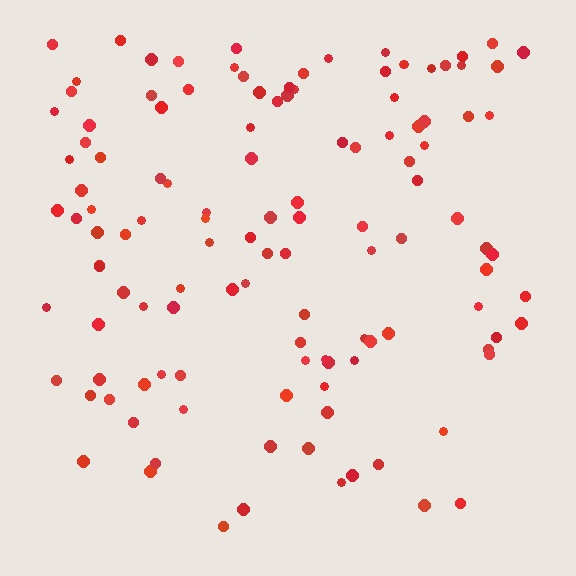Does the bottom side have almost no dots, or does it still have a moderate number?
Still a moderate number, just noticeably fewer than the top.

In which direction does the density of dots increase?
From bottom to top, with the top side densest.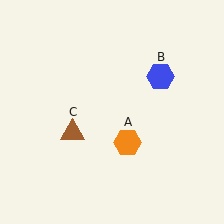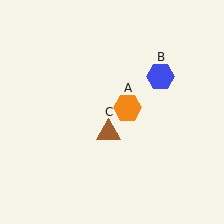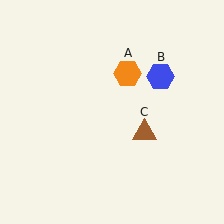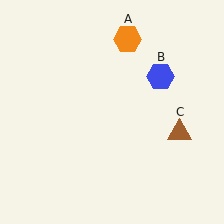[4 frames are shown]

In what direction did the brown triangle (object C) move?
The brown triangle (object C) moved right.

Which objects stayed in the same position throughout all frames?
Blue hexagon (object B) remained stationary.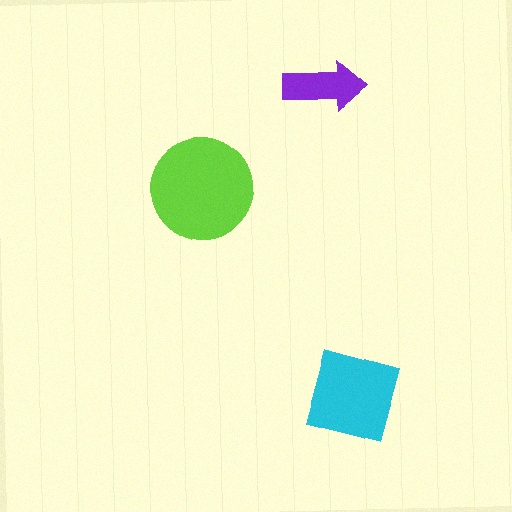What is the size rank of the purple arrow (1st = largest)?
3rd.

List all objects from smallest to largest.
The purple arrow, the cyan square, the lime circle.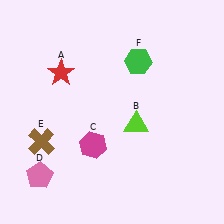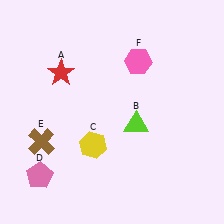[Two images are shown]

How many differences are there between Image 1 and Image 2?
There are 2 differences between the two images.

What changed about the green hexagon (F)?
In Image 1, F is green. In Image 2, it changed to pink.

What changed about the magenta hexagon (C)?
In Image 1, C is magenta. In Image 2, it changed to yellow.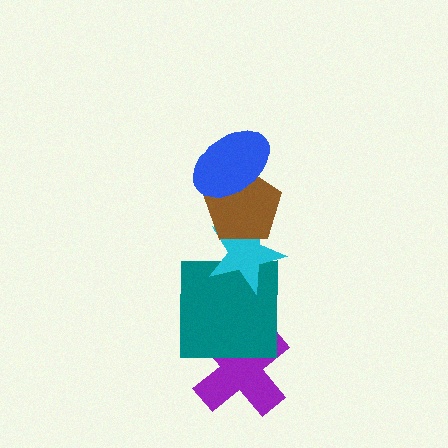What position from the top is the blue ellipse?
The blue ellipse is 1st from the top.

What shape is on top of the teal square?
The cyan star is on top of the teal square.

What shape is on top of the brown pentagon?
The blue ellipse is on top of the brown pentagon.